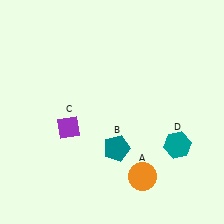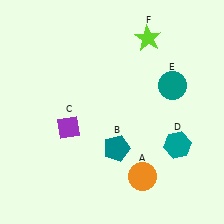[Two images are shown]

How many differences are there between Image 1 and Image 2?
There are 2 differences between the two images.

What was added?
A teal circle (E), a lime star (F) were added in Image 2.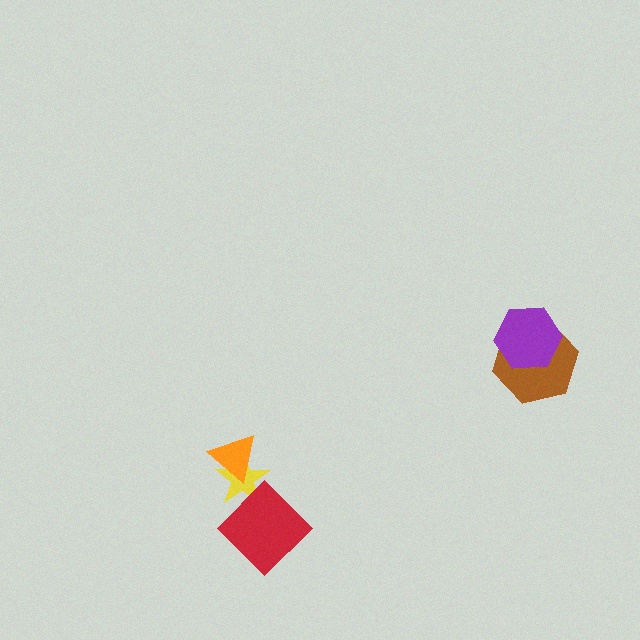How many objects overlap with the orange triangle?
1 object overlaps with the orange triangle.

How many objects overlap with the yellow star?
2 objects overlap with the yellow star.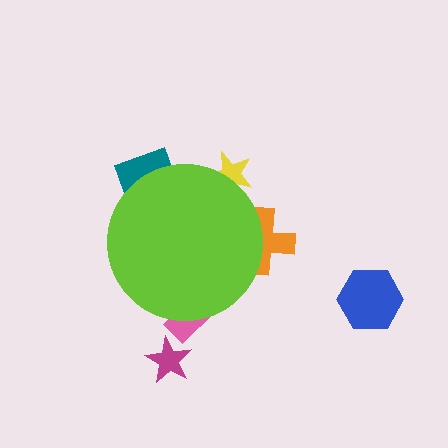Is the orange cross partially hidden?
Yes, the orange cross is partially hidden behind the lime circle.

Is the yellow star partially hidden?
Yes, the yellow star is partially hidden behind the lime circle.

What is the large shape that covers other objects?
A lime circle.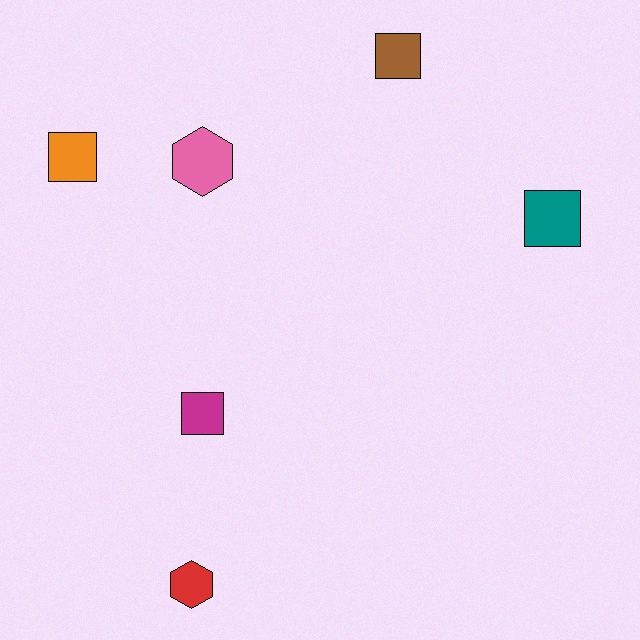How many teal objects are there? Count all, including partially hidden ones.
There is 1 teal object.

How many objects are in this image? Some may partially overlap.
There are 6 objects.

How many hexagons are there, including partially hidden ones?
There are 2 hexagons.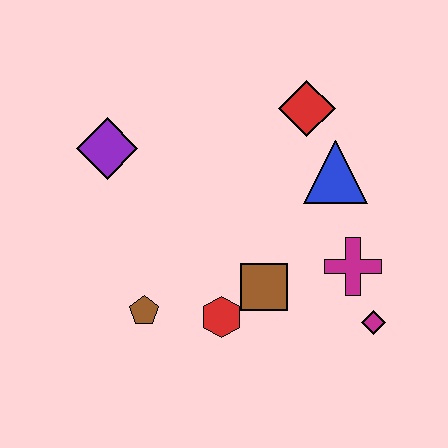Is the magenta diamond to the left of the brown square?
No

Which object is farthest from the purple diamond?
The magenta diamond is farthest from the purple diamond.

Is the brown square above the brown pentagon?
Yes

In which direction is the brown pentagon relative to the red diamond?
The brown pentagon is below the red diamond.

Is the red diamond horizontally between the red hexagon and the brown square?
No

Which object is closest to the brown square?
The red hexagon is closest to the brown square.